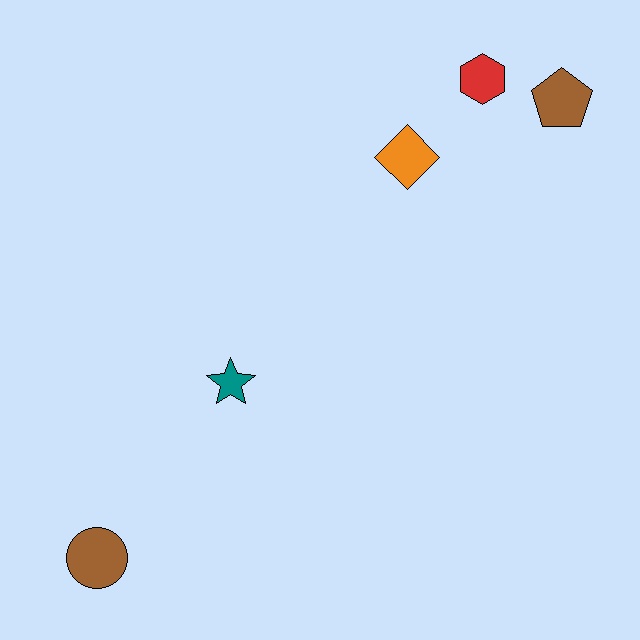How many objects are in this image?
There are 5 objects.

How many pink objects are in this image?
There are no pink objects.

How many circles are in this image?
There is 1 circle.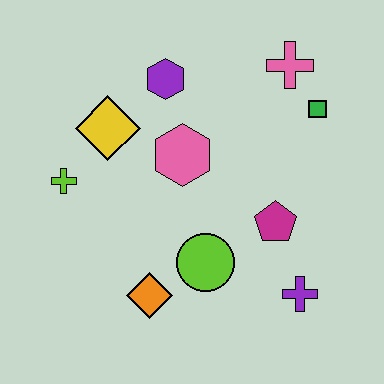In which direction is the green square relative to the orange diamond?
The green square is above the orange diamond.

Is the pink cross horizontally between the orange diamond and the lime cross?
No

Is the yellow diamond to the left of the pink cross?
Yes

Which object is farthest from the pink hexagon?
The purple cross is farthest from the pink hexagon.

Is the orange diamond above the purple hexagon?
No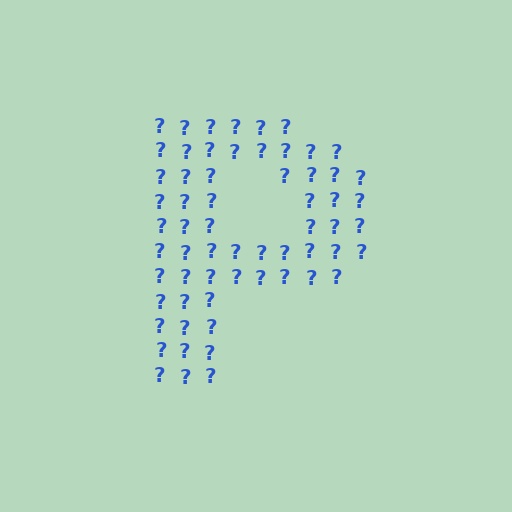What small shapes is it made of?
It is made of small question marks.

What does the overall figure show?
The overall figure shows the letter P.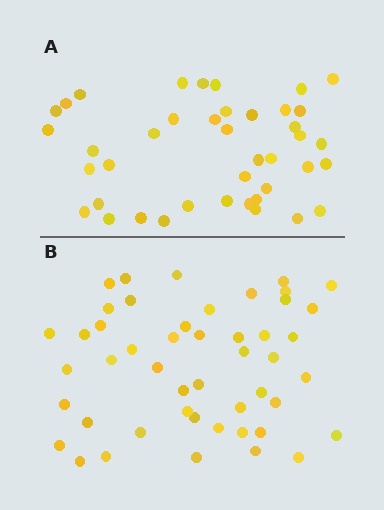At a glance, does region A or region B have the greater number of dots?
Region B (the bottom region) has more dots.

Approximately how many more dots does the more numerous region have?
Region B has roughly 8 or so more dots than region A.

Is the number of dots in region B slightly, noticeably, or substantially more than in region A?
Region B has only slightly more — the two regions are fairly close. The ratio is roughly 1.2 to 1.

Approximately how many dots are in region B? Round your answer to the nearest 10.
About 50 dots. (The exact count is 48, which rounds to 50.)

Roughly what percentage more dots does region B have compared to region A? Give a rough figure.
About 15% more.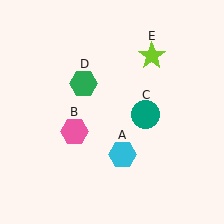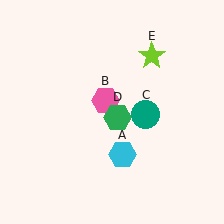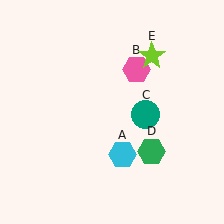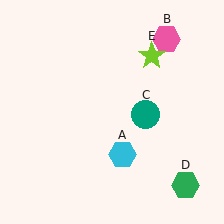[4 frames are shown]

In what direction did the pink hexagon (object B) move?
The pink hexagon (object B) moved up and to the right.